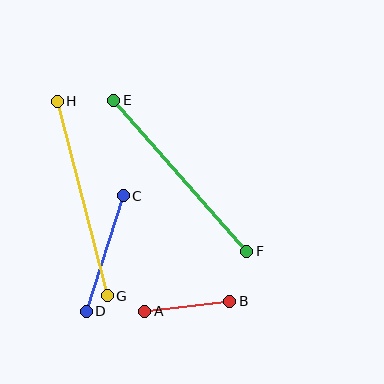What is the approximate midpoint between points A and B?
The midpoint is at approximately (187, 306) pixels.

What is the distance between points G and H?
The distance is approximately 201 pixels.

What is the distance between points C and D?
The distance is approximately 121 pixels.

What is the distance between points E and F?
The distance is approximately 201 pixels.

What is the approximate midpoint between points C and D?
The midpoint is at approximately (105, 253) pixels.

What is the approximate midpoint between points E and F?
The midpoint is at approximately (180, 176) pixels.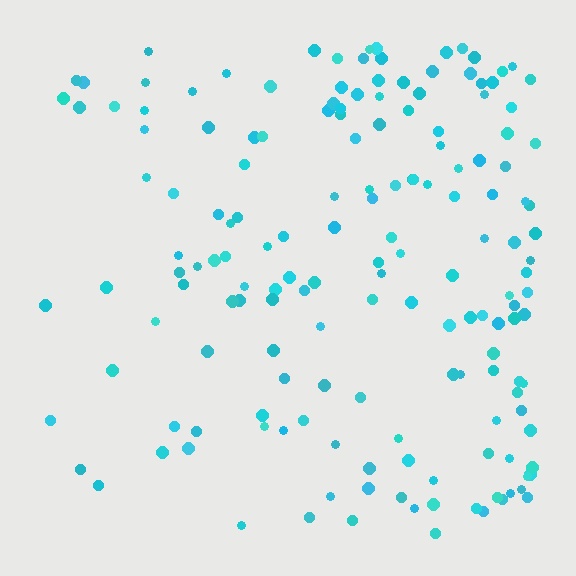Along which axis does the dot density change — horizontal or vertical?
Horizontal.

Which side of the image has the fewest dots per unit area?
The left.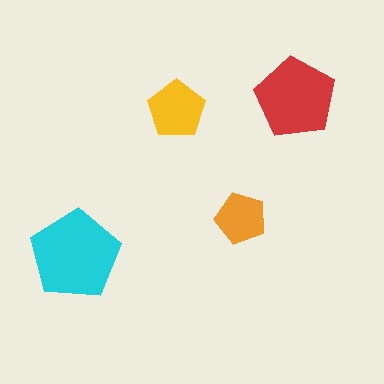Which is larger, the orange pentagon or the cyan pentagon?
The cyan one.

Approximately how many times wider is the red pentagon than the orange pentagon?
About 1.5 times wider.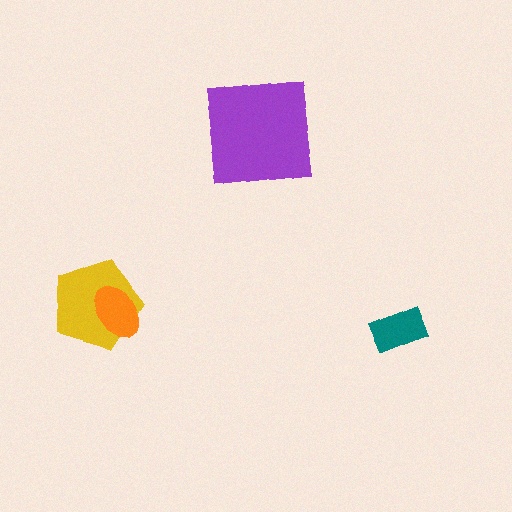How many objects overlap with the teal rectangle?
0 objects overlap with the teal rectangle.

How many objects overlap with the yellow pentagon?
1 object overlaps with the yellow pentagon.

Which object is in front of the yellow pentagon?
The orange ellipse is in front of the yellow pentagon.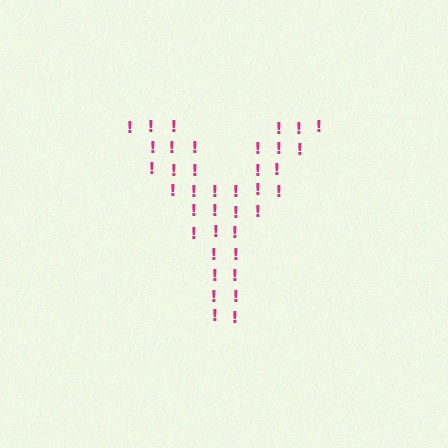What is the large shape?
The large shape is the letter Y.